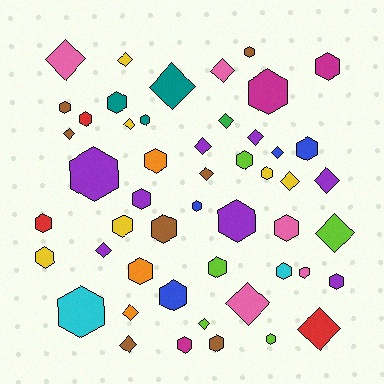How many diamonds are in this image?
There are 20 diamonds.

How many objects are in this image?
There are 50 objects.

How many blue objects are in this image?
There are 4 blue objects.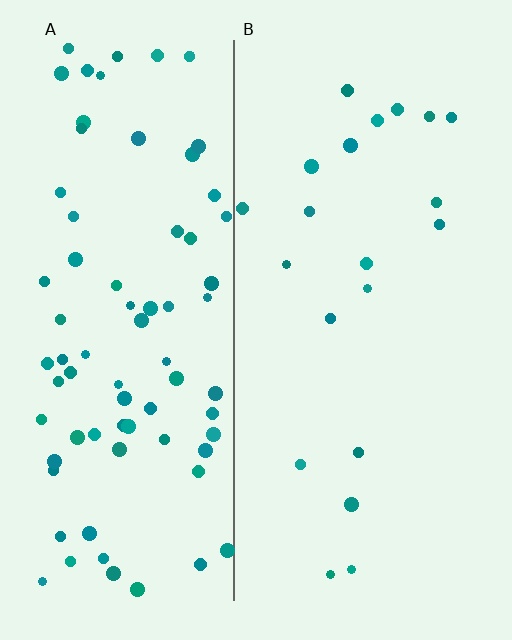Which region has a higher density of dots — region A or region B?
A (the left).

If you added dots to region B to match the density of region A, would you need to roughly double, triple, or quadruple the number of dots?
Approximately quadruple.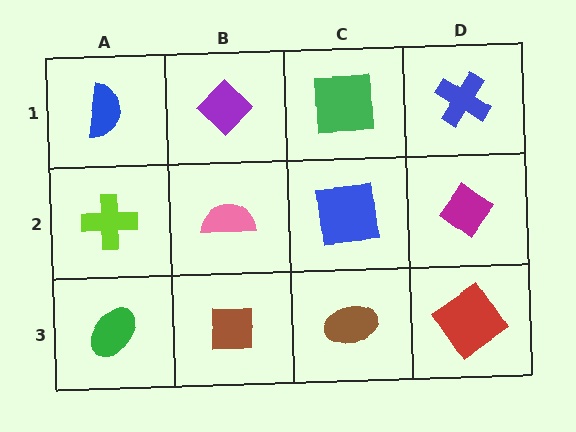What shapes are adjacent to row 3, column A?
A lime cross (row 2, column A), a brown square (row 3, column B).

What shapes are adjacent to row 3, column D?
A magenta diamond (row 2, column D), a brown ellipse (row 3, column C).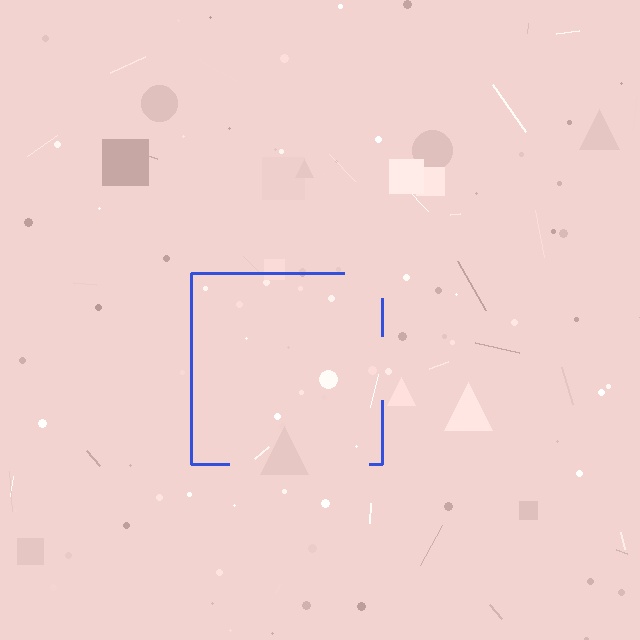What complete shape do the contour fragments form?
The contour fragments form a square.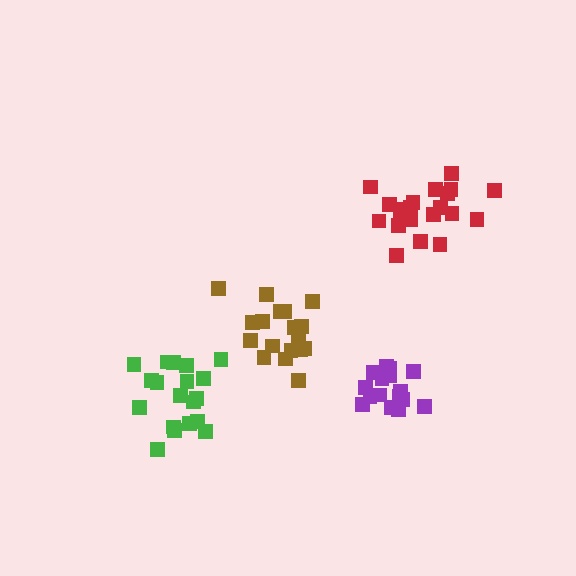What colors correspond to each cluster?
The clusters are colored: brown, purple, red, green.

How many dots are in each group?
Group 1: 20 dots, Group 2: 16 dots, Group 3: 21 dots, Group 4: 19 dots (76 total).